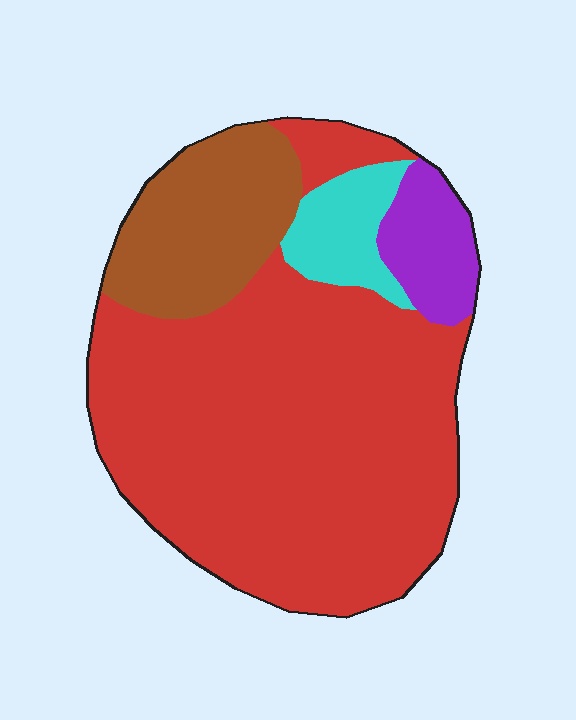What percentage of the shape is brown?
Brown takes up about one sixth (1/6) of the shape.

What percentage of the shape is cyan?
Cyan takes up about one tenth (1/10) of the shape.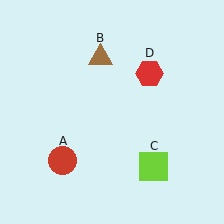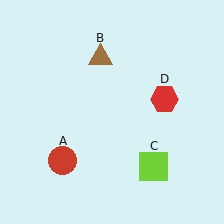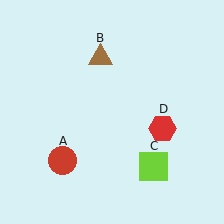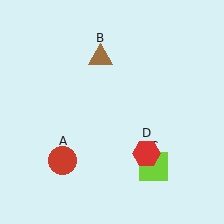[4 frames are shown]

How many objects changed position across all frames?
1 object changed position: red hexagon (object D).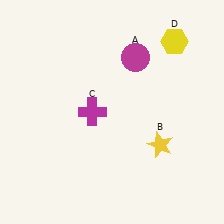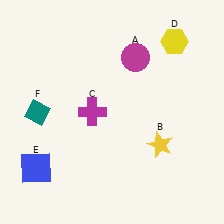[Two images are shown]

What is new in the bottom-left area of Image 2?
A blue square (E) was added in the bottom-left area of Image 2.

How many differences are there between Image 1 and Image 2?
There are 2 differences between the two images.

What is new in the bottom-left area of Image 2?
A teal diamond (F) was added in the bottom-left area of Image 2.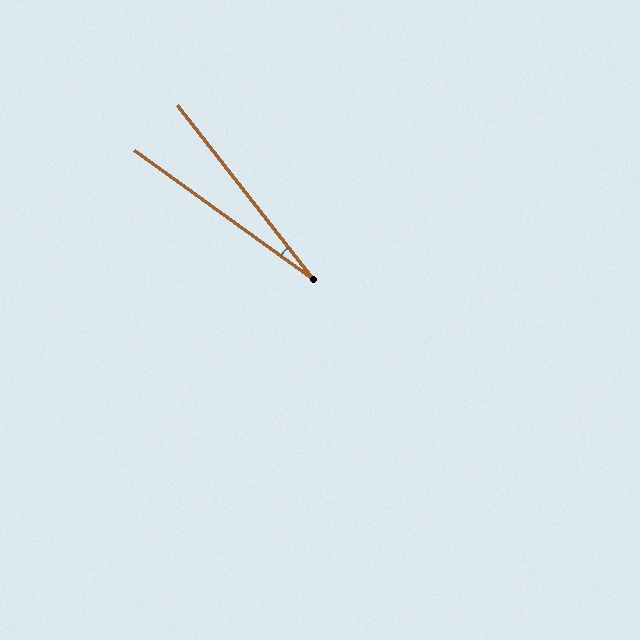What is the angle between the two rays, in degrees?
Approximately 16 degrees.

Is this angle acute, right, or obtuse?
It is acute.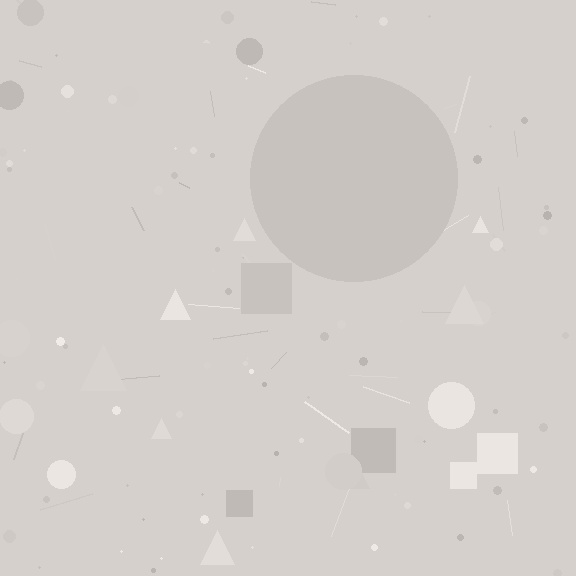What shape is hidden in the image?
A circle is hidden in the image.